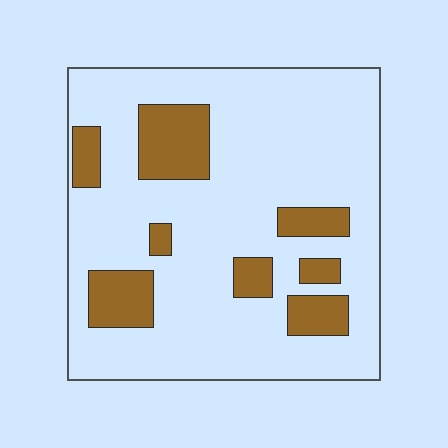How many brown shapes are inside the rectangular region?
8.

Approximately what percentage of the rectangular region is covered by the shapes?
Approximately 20%.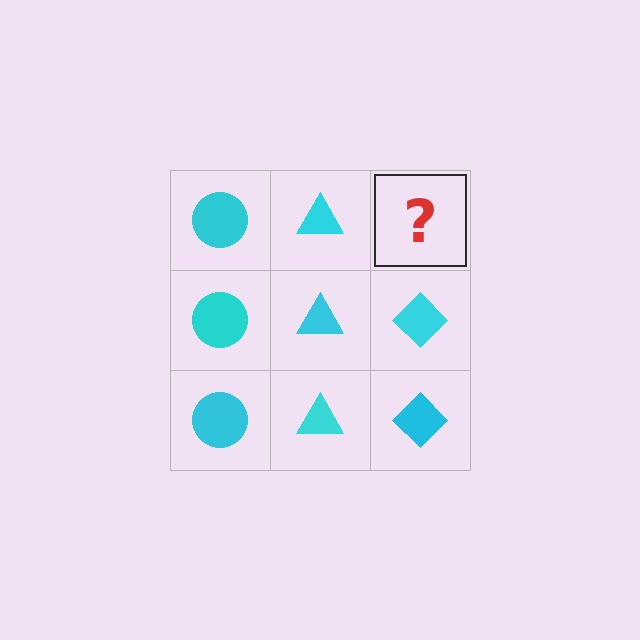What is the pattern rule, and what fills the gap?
The rule is that each column has a consistent shape. The gap should be filled with a cyan diamond.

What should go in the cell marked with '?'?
The missing cell should contain a cyan diamond.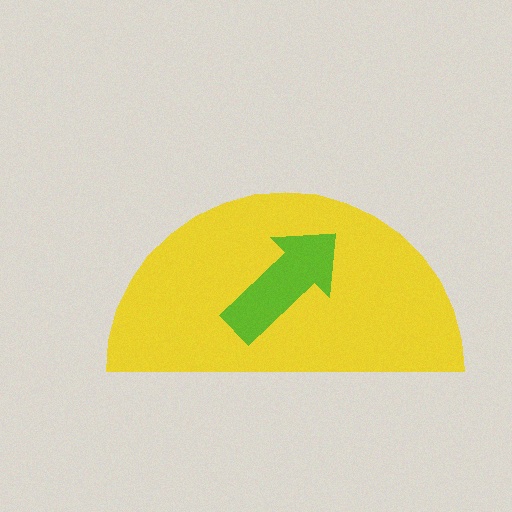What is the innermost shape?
The lime arrow.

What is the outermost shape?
The yellow semicircle.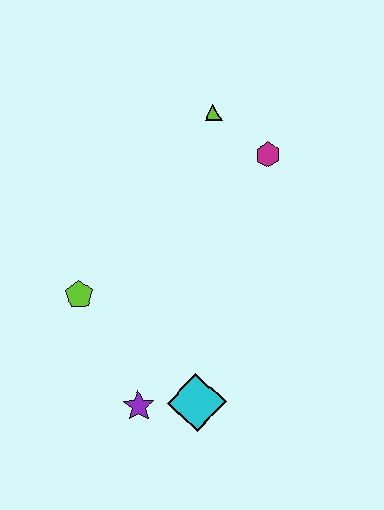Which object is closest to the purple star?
The cyan diamond is closest to the purple star.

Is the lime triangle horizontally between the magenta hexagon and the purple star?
Yes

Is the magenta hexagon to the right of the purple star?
Yes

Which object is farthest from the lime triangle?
The purple star is farthest from the lime triangle.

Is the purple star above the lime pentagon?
No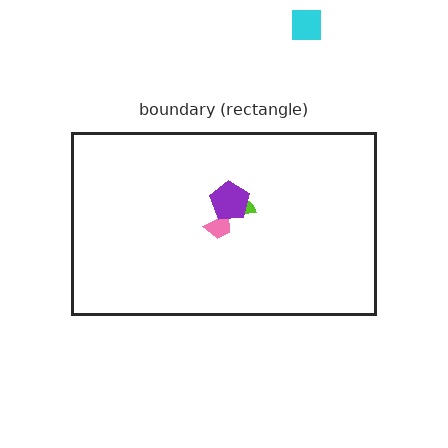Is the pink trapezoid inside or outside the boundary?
Inside.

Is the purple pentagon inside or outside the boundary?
Inside.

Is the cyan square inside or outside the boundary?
Outside.